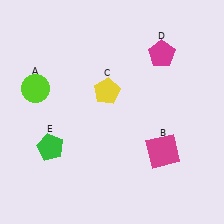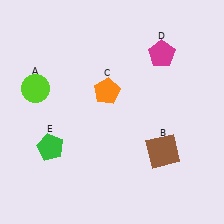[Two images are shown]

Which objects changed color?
B changed from magenta to brown. C changed from yellow to orange.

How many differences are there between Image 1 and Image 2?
There are 2 differences between the two images.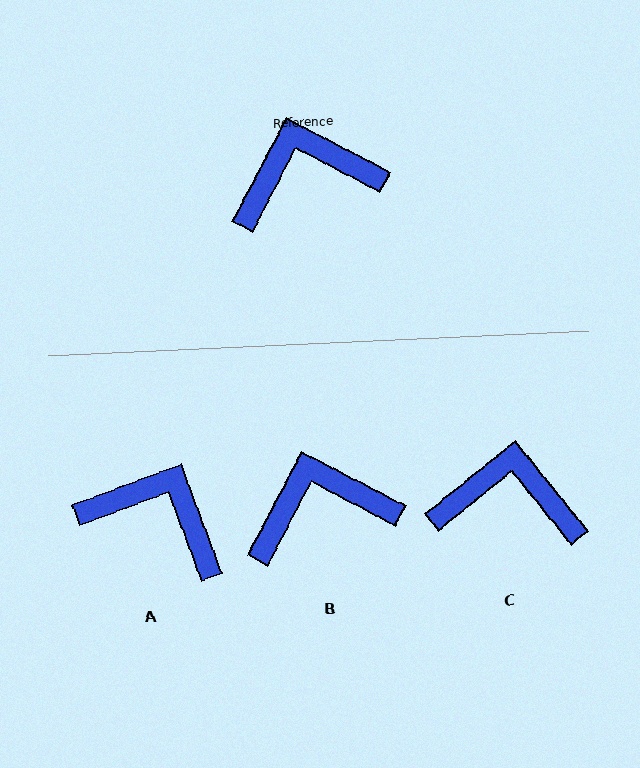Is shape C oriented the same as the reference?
No, it is off by about 23 degrees.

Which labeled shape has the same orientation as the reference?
B.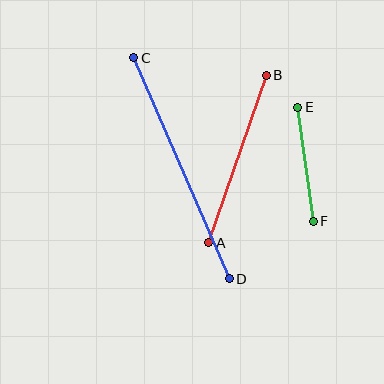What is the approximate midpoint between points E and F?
The midpoint is at approximately (306, 164) pixels.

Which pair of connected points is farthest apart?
Points C and D are farthest apart.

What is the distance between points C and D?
The distance is approximately 241 pixels.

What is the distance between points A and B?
The distance is approximately 177 pixels.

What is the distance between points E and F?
The distance is approximately 115 pixels.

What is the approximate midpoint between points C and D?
The midpoint is at approximately (182, 168) pixels.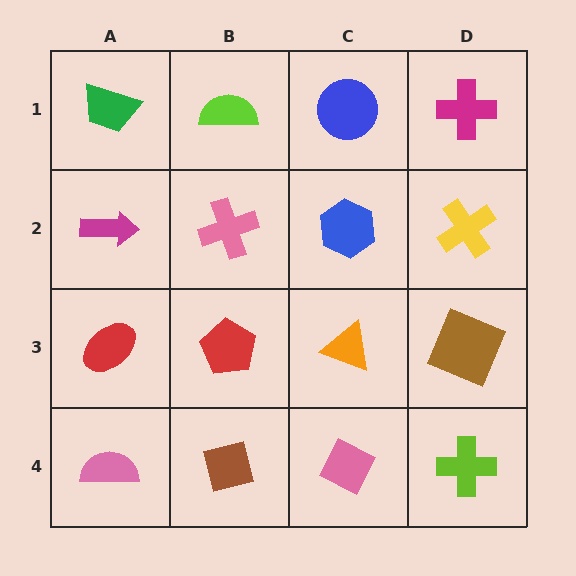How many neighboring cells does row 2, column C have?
4.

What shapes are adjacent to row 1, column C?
A blue hexagon (row 2, column C), a lime semicircle (row 1, column B), a magenta cross (row 1, column D).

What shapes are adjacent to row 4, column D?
A brown square (row 3, column D), a pink diamond (row 4, column C).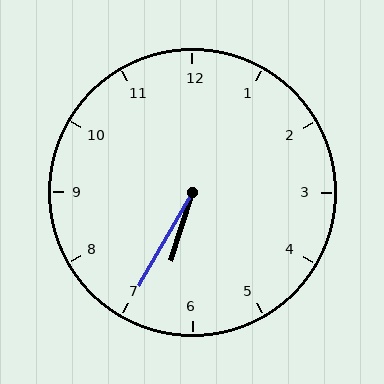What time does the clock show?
6:35.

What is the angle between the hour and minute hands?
Approximately 12 degrees.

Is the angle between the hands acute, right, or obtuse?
It is acute.